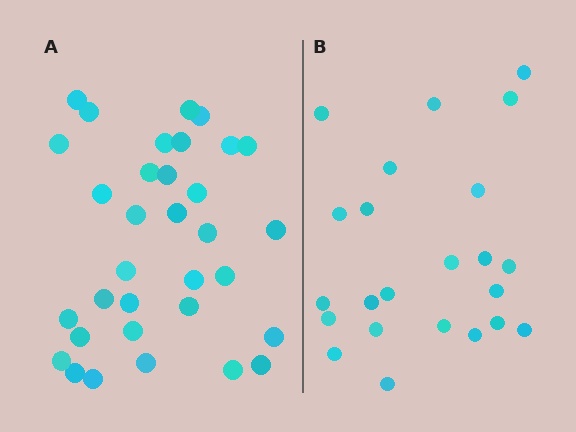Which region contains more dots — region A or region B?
Region A (the left region) has more dots.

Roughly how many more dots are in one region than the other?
Region A has roughly 10 or so more dots than region B.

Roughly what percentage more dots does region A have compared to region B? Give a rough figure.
About 45% more.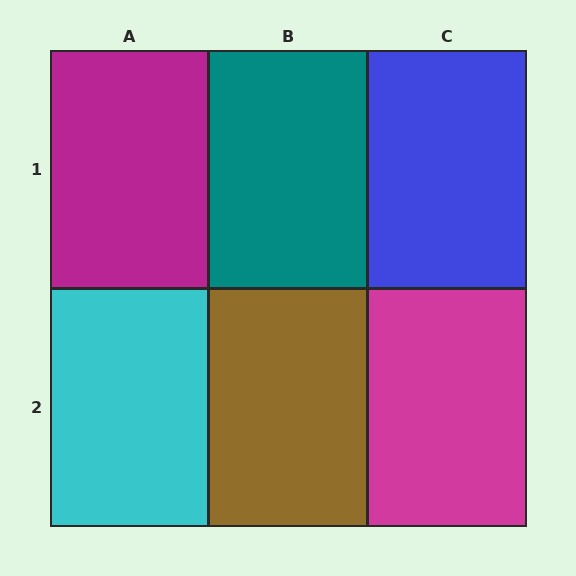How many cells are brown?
1 cell is brown.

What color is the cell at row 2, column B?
Brown.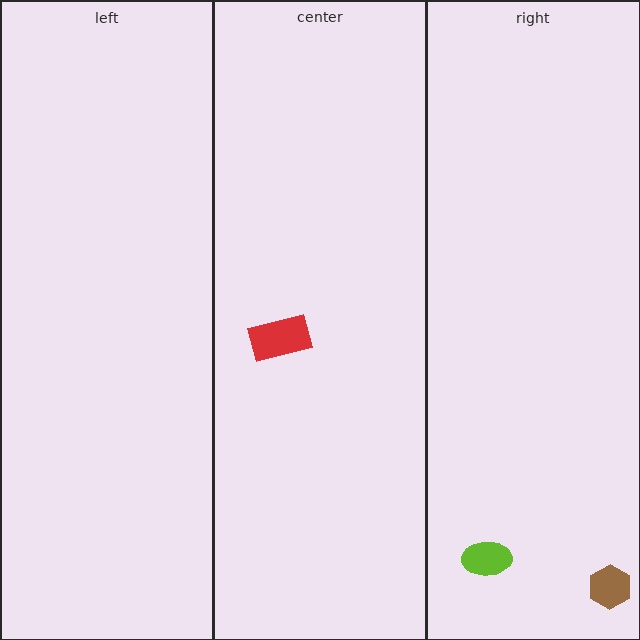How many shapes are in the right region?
2.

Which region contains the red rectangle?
The center region.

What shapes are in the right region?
The lime ellipse, the brown hexagon.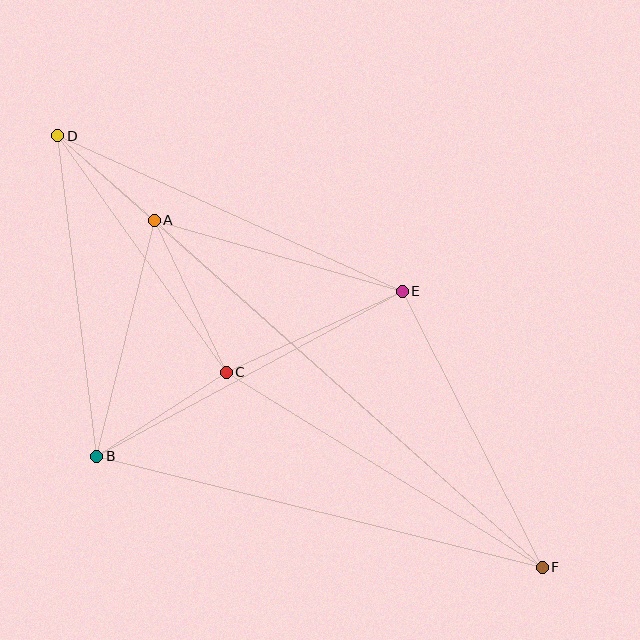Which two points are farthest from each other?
Points D and F are farthest from each other.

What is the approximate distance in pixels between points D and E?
The distance between D and E is approximately 378 pixels.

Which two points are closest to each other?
Points A and D are closest to each other.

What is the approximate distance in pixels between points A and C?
The distance between A and C is approximately 168 pixels.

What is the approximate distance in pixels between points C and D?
The distance between C and D is approximately 290 pixels.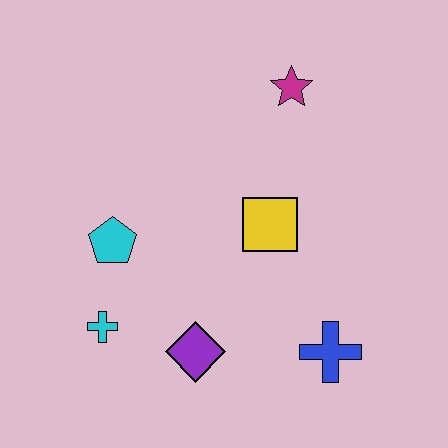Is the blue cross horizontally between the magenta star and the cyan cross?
No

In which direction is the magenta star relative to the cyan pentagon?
The magenta star is to the right of the cyan pentagon.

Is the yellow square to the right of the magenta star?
No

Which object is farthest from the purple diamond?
The magenta star is farthest from the purple diamond.